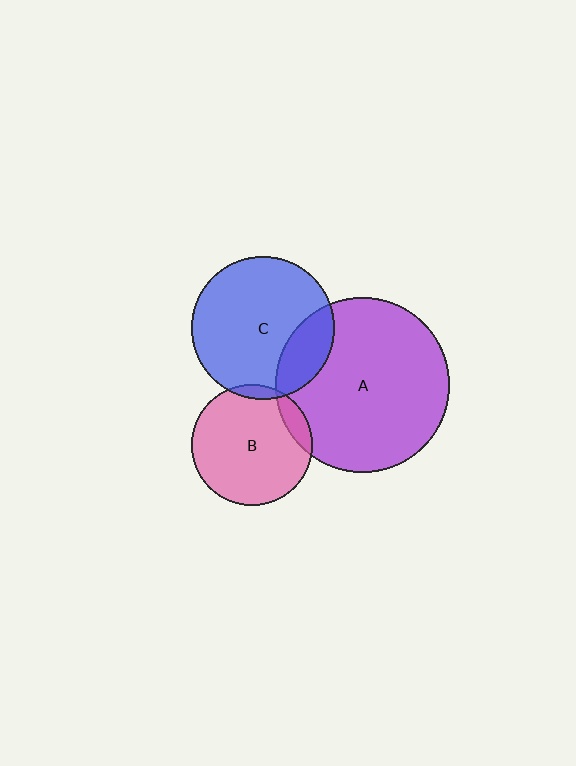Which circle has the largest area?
Circle A (purple).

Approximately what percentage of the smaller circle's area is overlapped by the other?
Approximately 20%.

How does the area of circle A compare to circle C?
Approximately 1.5 times.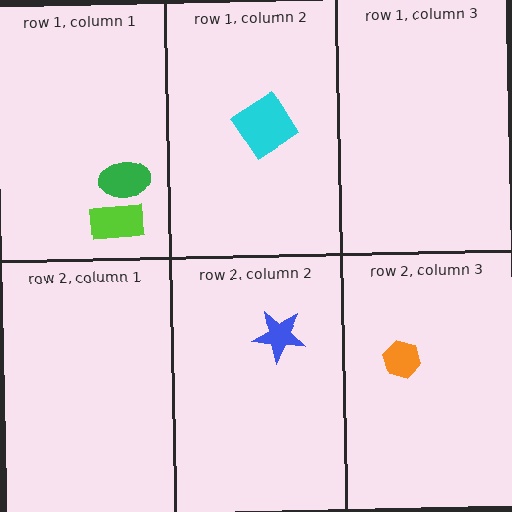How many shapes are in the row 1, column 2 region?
1.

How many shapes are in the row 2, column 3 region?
1.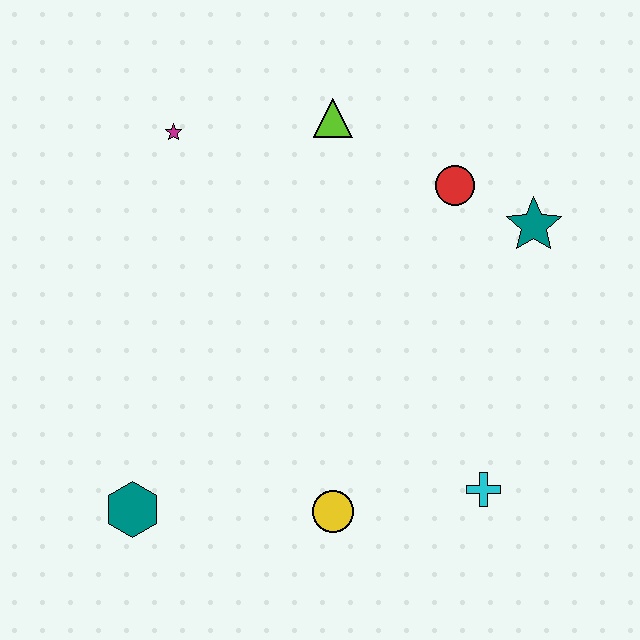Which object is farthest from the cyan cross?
The magenta star is farthest from the cyan cross.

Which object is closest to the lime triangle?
The red circle is closest to the lime triangle.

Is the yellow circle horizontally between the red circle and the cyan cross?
No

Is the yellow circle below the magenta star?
Yes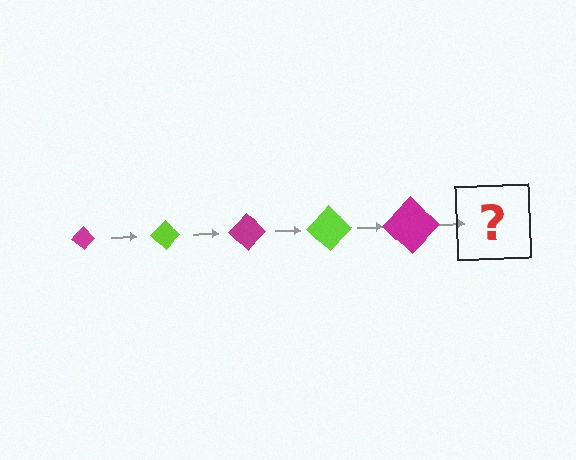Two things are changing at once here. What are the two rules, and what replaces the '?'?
The two rules are that the diamond grows larger each step and the color cycles through magenta and lime. The '?' should be a lime diamond, larger than the previous one.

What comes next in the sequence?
The next element should be a lime diamond, larger than the previous one.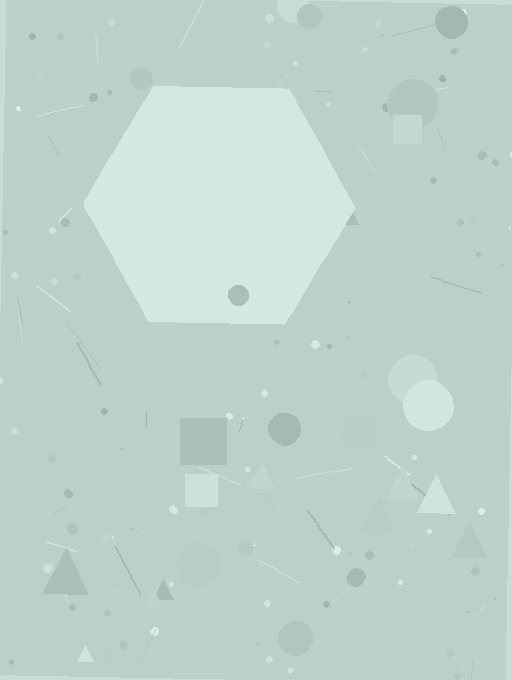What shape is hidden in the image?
A hexagon is hidden in the image.